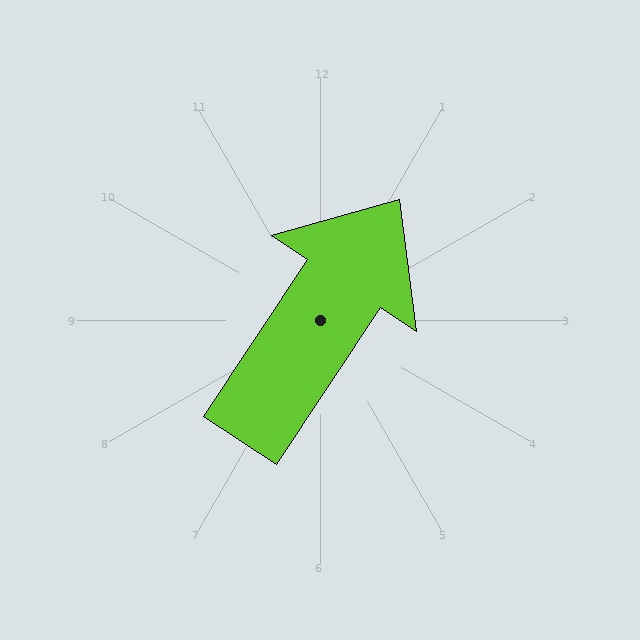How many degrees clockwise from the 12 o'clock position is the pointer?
Approximately 33 degrees.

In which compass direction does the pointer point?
Northeast.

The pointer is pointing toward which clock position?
Roughly 1 o'clock.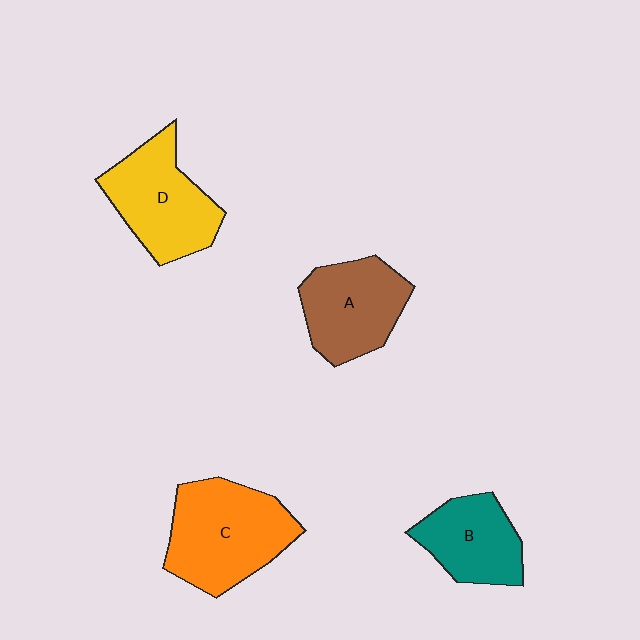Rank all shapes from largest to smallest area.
From largest to smallest: C (orange), D (yellow), A (brown), B (teal).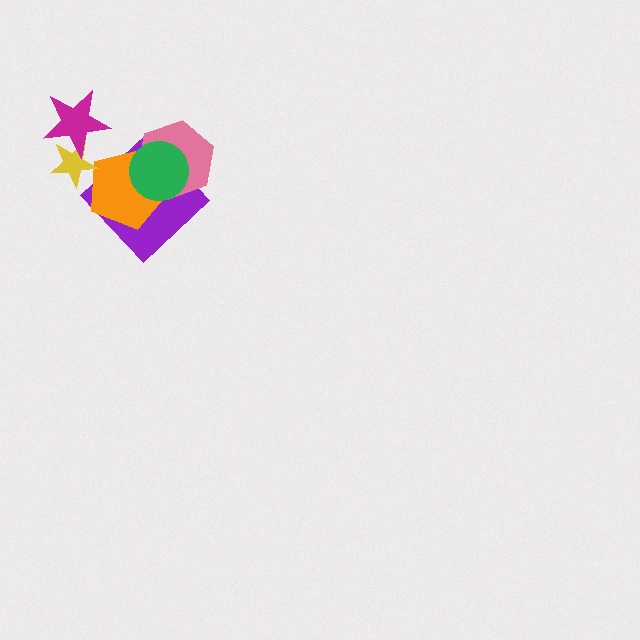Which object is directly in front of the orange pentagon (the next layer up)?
The yellow star is directly in front of the orange pentagon.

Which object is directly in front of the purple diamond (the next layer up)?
The pink hexagon is directly in front of the purple diamond.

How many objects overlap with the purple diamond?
3 objects overlap with the purple diamond.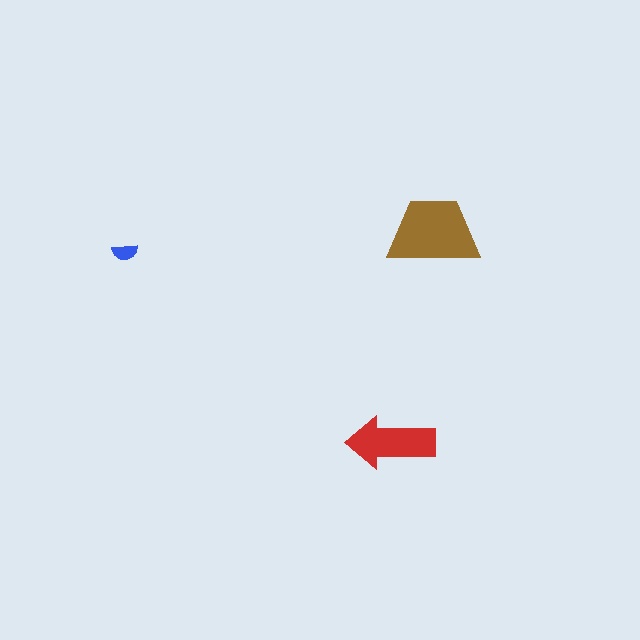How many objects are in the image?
There are 3 objects in the image.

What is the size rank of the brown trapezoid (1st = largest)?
1st.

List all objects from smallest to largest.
The blue semicircle, the red arrow, the brown trapezoid.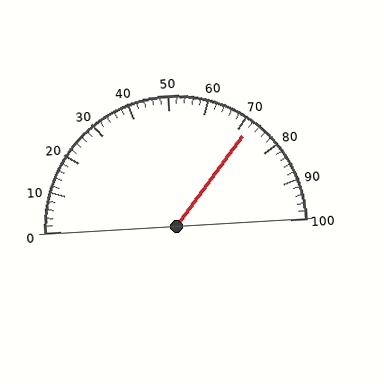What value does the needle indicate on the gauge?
The needle indicates approximately 72.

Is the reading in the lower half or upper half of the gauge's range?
The reading is in the upper half of the range (0 to 100).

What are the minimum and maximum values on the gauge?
The gauge ranges from 0 to 100.